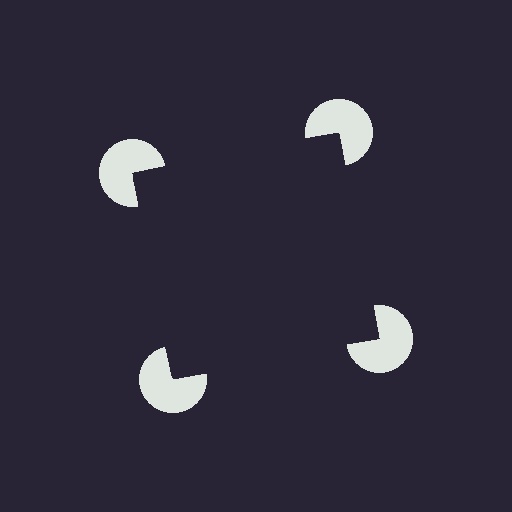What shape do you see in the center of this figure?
An illusory square — its edges are inferred from the aligned wedge cuts in the pac-man discs, not physically drawn.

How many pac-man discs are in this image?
There are 4 — one at each vertex of the illusory square.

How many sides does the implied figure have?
4 sides.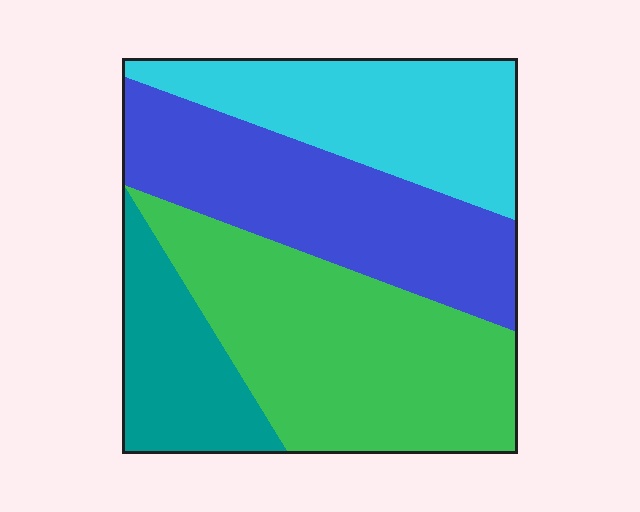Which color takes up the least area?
Teal, at roughly 15%.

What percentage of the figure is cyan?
Cyan covers about 25% of the figure.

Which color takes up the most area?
Green, at roughly 35%.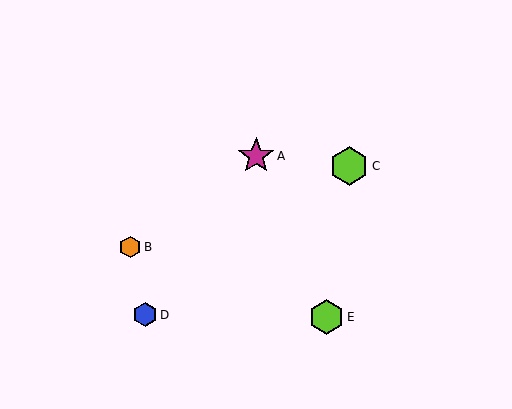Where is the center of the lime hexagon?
The center of the lime hexagon is at (349, 166).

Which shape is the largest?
The lime hexagon (labeled C) is the largest.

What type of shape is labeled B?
Shape B is an orange hexagon.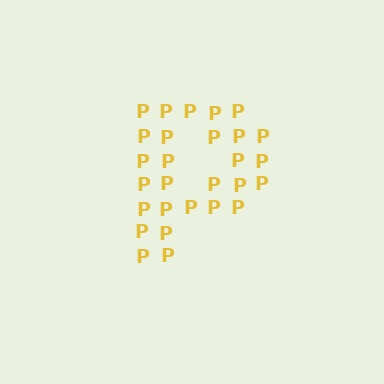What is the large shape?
The large shape is the letter P.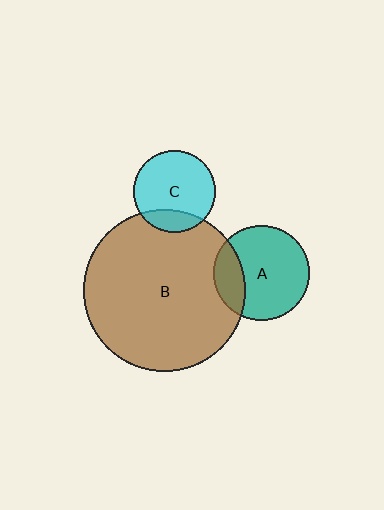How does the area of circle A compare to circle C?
Approximately 1.4 times.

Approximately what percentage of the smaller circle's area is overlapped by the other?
Approximately 25%.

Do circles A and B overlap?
Yes.